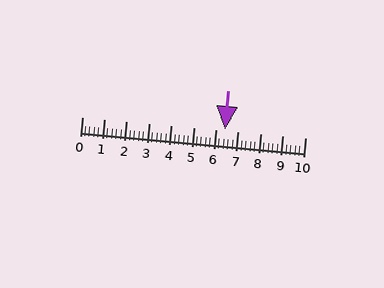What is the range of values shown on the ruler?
The ruler shows values from 0 to 10.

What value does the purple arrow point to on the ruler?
The purple arrow points to approximately 6.4.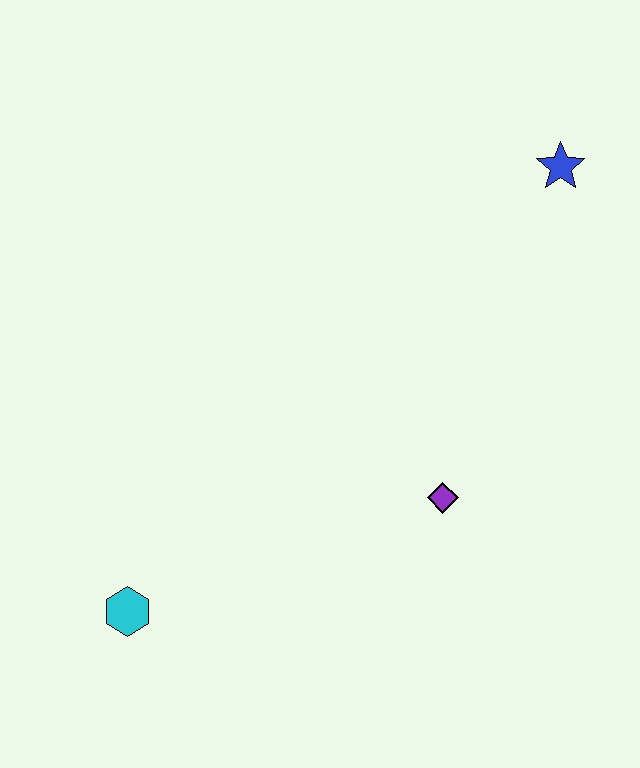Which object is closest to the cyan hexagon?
The purple diamond is closest to the cyan hexagon.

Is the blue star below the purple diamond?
No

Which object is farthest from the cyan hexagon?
The blue star is farthest from the cyan hexagon.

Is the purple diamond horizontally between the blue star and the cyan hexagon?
Yes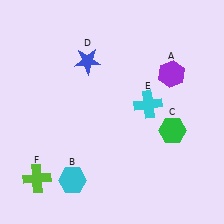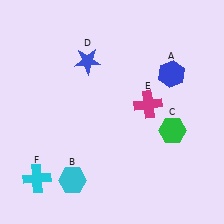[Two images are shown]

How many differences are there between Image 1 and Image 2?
There are 3 differences between the two images.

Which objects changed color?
A changed from purple to blue. E changed from cyan to magenta. F changed from lime to cyan.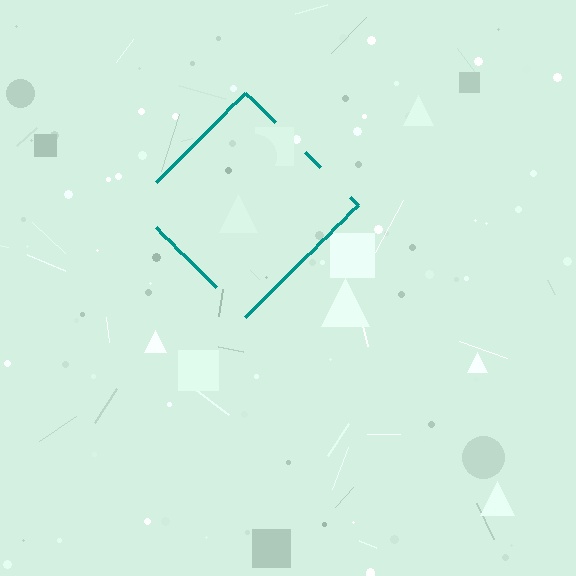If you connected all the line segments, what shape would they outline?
They would outline a diamond.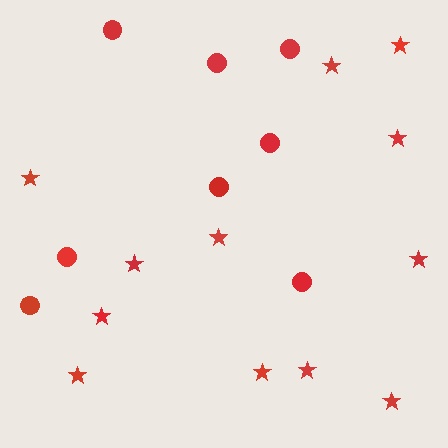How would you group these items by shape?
There are 2 groups: one group of circles (8) and one group of stars (12).